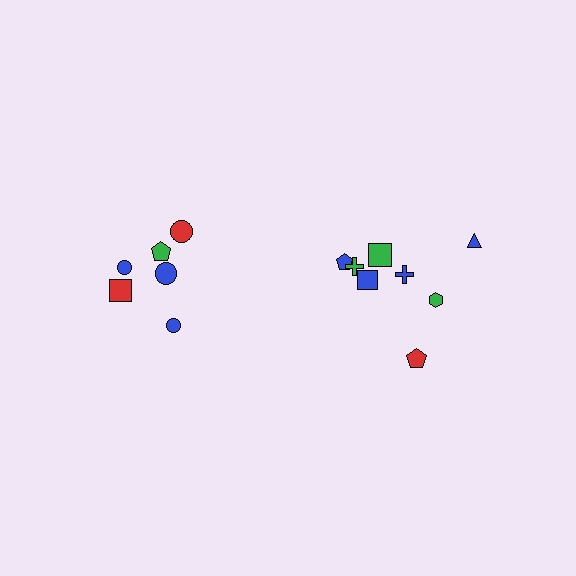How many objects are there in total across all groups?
There are 14 objects.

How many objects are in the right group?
There are 8 objects.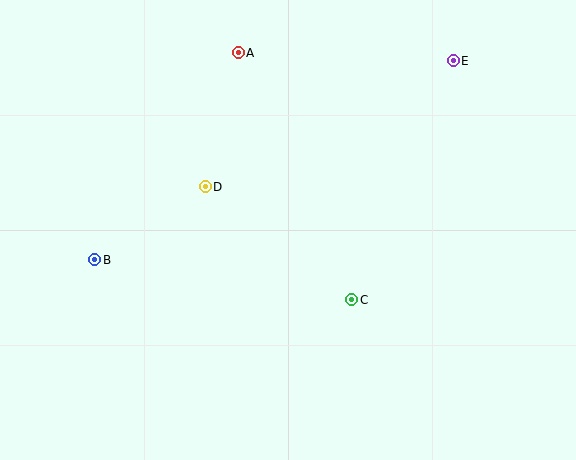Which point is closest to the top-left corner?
Point A is closest to the top-left corner.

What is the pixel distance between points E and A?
The distance between E and A is 215 pixels.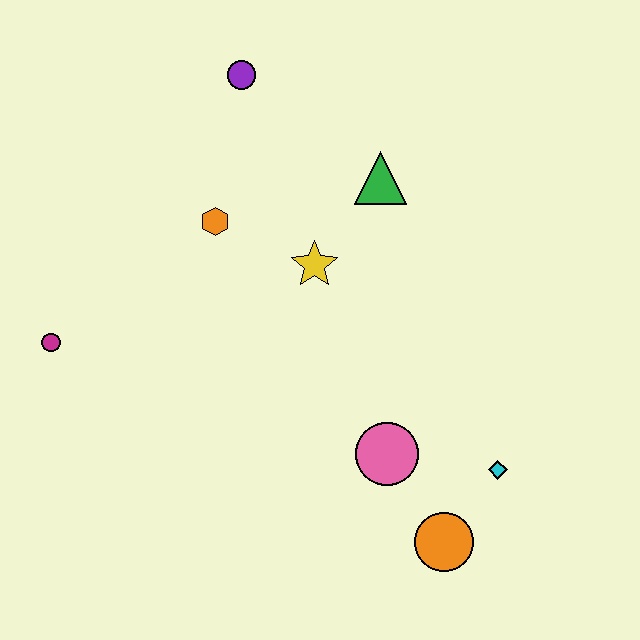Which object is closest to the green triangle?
The yellow star is closest to the green triangle.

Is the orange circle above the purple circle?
No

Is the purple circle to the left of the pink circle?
Yes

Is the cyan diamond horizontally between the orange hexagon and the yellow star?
No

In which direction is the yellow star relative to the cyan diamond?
The yellow star is above the cyan diamond.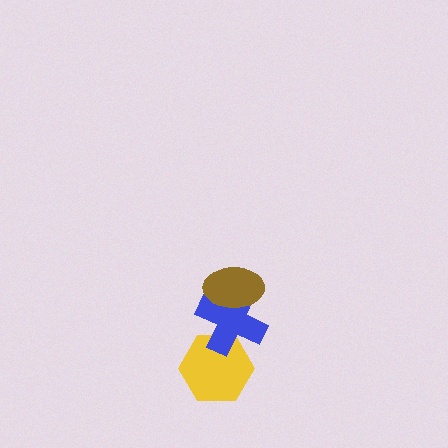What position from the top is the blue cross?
The blue cross is 2nd from the top.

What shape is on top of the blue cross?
The brown ellipse is on top of the blue cross.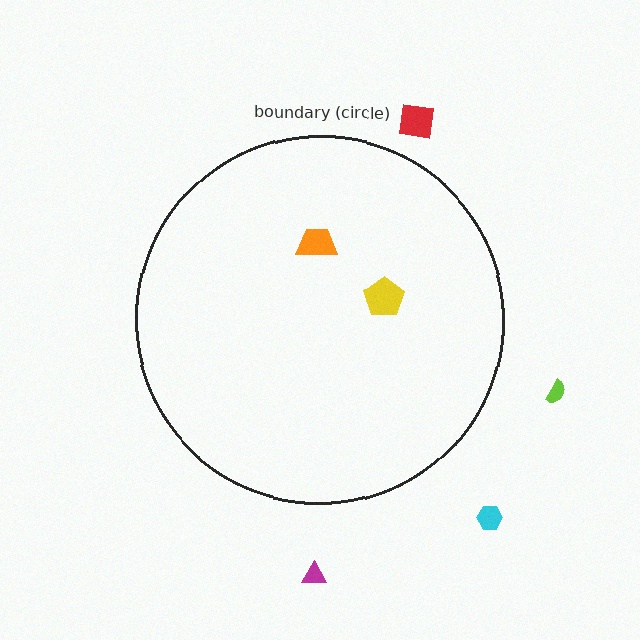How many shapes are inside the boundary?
2 inside, 4 outside.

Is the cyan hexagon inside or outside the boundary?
Outside.